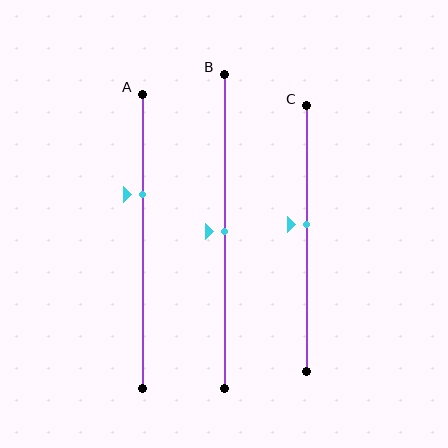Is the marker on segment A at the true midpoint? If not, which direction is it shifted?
No, the marker on segment A is shifted upward by about 16% of the segment length.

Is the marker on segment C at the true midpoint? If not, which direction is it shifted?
No, the marker on segment C is shifted upward by about 5% of the segment length.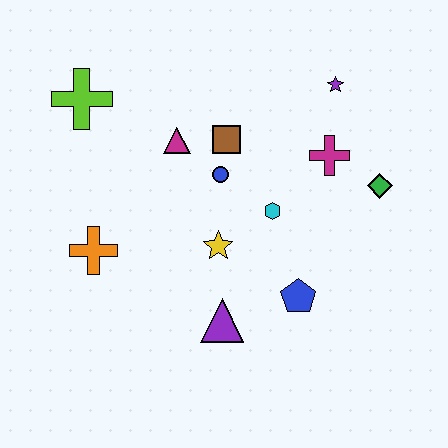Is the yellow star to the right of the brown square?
No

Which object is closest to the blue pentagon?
The purple triangle is closest to the blue pentagon.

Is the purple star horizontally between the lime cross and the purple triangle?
No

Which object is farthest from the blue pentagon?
The lime cross is farthest from the blue pentagon.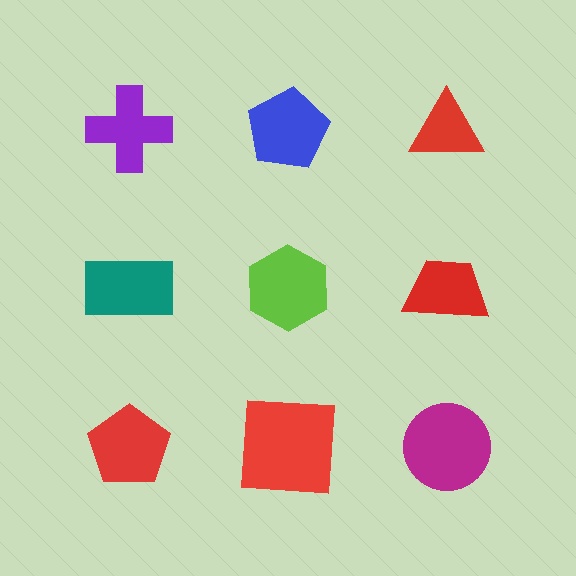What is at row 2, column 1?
A teal rectangle.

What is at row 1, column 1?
A purple cross.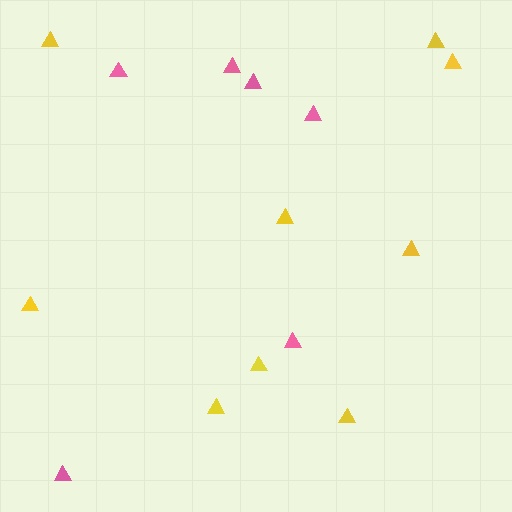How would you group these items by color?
There are 2 groups: one group of pink triangles (6) and one group of yellow triangles (9).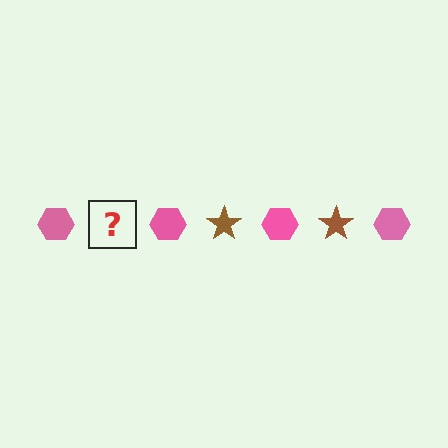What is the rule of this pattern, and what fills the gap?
The rule is that the pattern alternates between pink hexagon and brown star. The gap should be filled with a brown star.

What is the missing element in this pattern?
The missing element is a brown star.